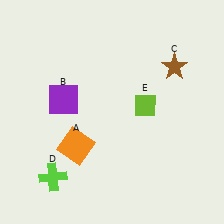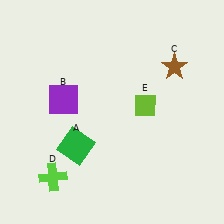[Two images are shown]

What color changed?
The square (A) changed from orange in Image 1 to green in Image 2.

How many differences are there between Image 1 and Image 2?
There is 1 difference between the two images.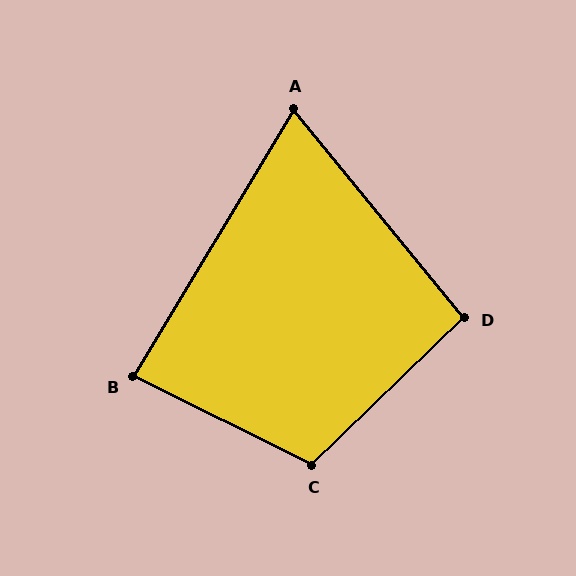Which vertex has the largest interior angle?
C, at approximately 110 degrees.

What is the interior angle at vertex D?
Approximately 95 degrees (approximately right).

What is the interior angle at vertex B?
Approximately 85 degrees (approximately right).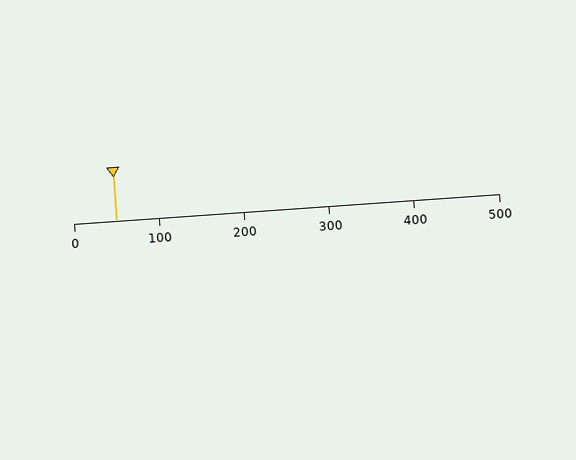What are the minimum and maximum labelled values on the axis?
The axis runs from 0 to 500.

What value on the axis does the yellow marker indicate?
The marker indicates approximately 50.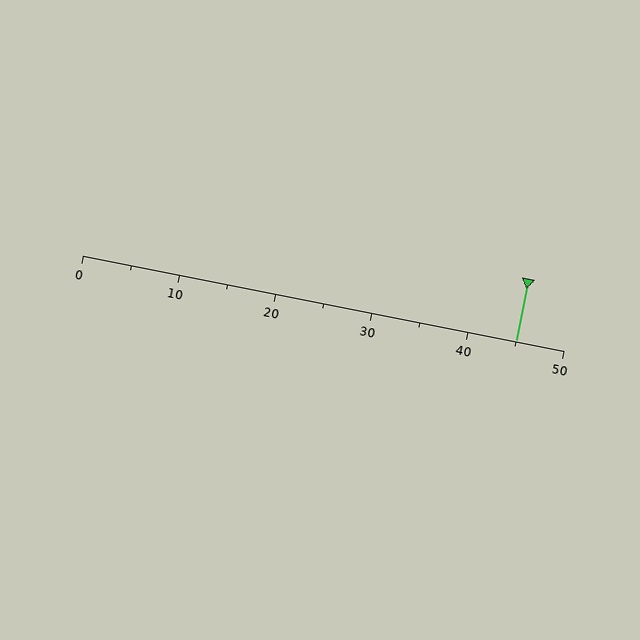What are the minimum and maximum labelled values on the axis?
The axis runs from 0 to 50.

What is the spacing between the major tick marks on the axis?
The major ticks are spaced 10 apart.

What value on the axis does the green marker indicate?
The marker indicates approximately 45.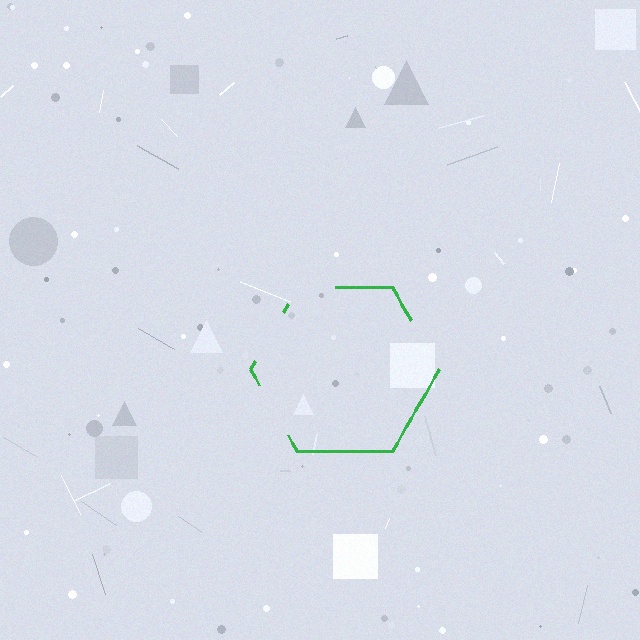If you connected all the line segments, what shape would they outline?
They would outline a hexagon.